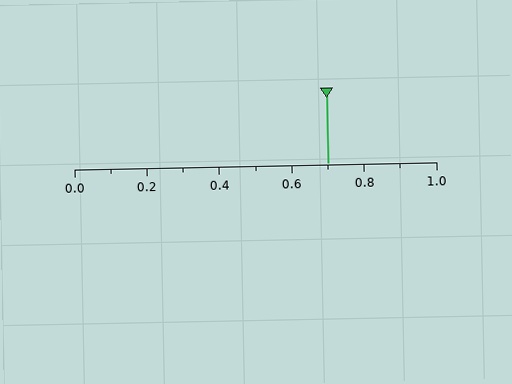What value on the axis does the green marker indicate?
The marker indicates approximately 0.7.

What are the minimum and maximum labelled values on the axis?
The axis runs from 0.0 to 1.0.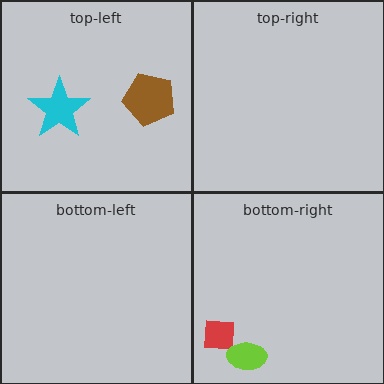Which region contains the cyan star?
The top-left region.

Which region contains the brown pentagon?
The top-left region.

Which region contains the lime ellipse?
The bottom-right region.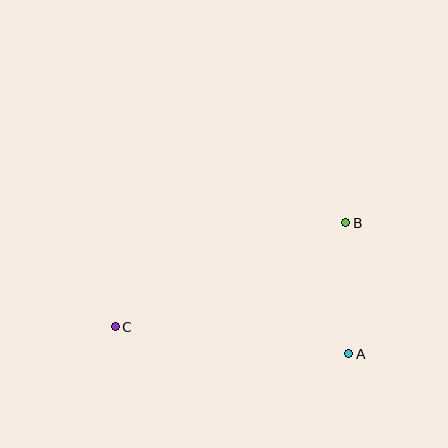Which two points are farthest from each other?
Points B and C are farthest from each other.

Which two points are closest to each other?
Points A and B are closest to each other.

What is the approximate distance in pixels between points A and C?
The distance between A and C is approximately 235 pixels.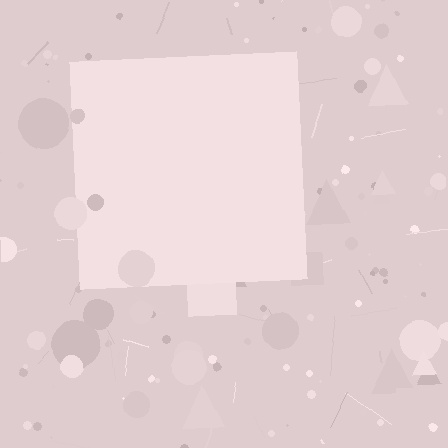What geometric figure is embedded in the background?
A square is embedded in the background.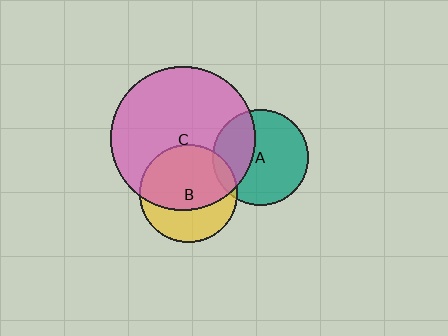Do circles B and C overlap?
Yes.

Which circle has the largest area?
Circle C (pink).